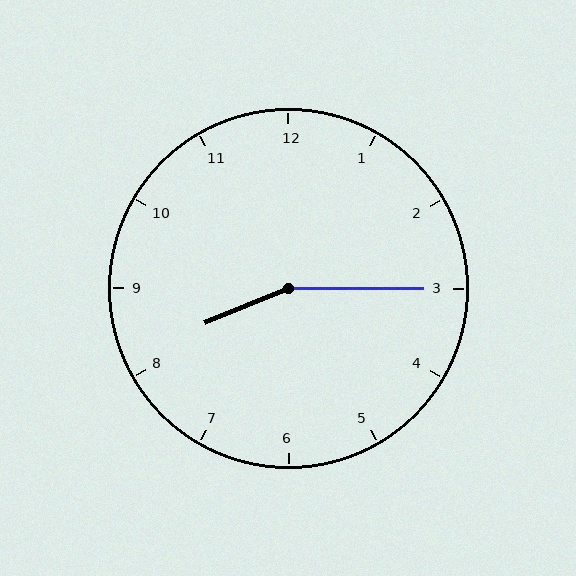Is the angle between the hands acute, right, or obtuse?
It is obtuse.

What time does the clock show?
8:15.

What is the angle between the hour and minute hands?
Approximately 158 degrees.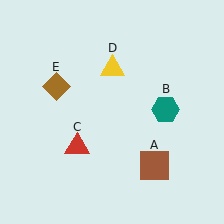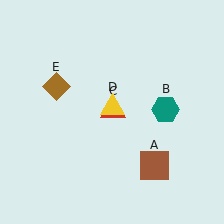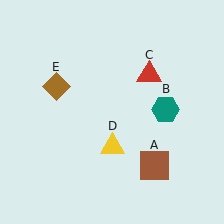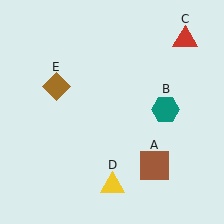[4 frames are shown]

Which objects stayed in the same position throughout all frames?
Brown square (object A) and teal hexagon (object B) and brown diamond (object E) remained stationary.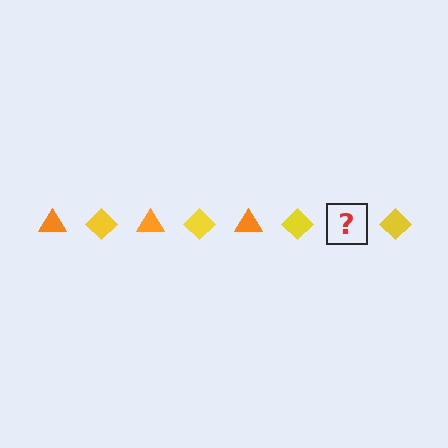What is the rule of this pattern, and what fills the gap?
The rule is that the pattern alternates between orange triangle and yellow diamond. The gap should be filled with an orange triangle.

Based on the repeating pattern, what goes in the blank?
The blank should be an orange triangle.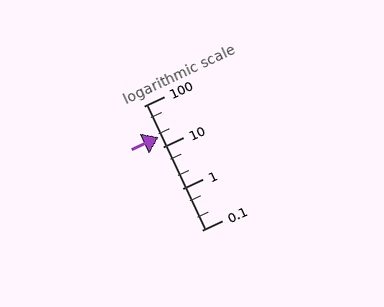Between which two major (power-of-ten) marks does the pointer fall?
The pointer is between 10 and 100.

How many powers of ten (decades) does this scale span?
The scale spans 3 decades, from 0.1 to 100.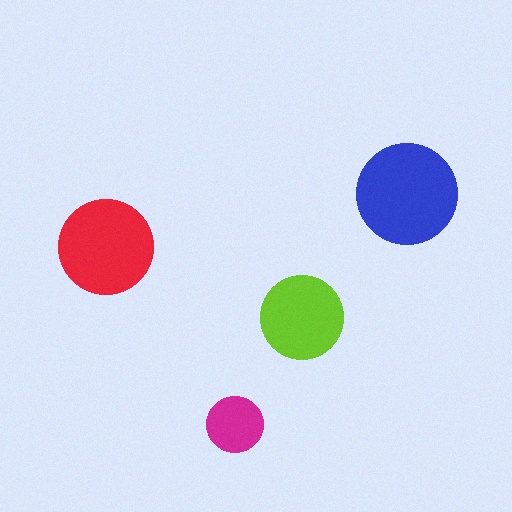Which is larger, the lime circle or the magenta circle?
The lime one.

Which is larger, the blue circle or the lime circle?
The blue one.